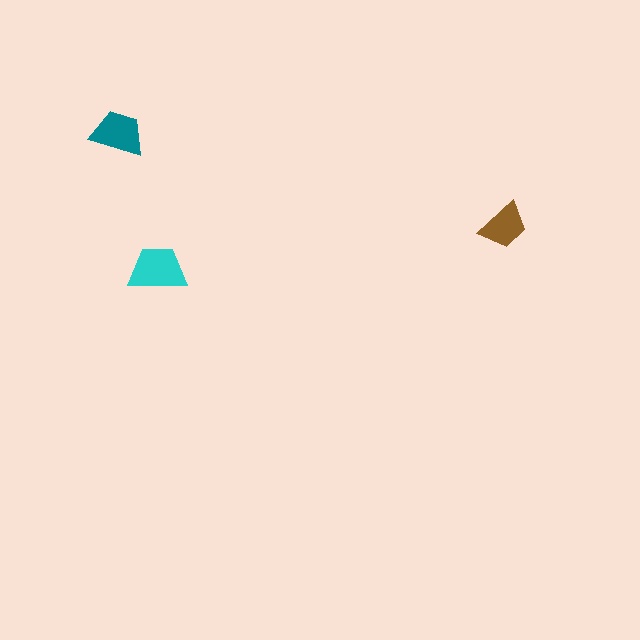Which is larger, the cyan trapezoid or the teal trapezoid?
The cyan one.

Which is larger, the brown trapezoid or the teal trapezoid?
The teal one.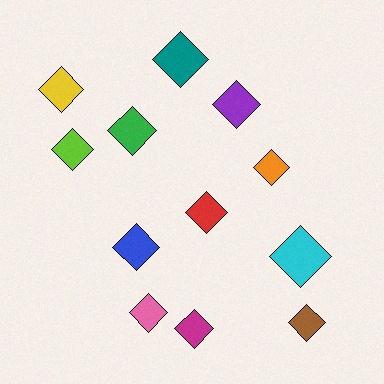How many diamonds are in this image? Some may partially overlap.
There are 12 diamonds.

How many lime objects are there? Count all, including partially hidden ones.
There is 1 lime object.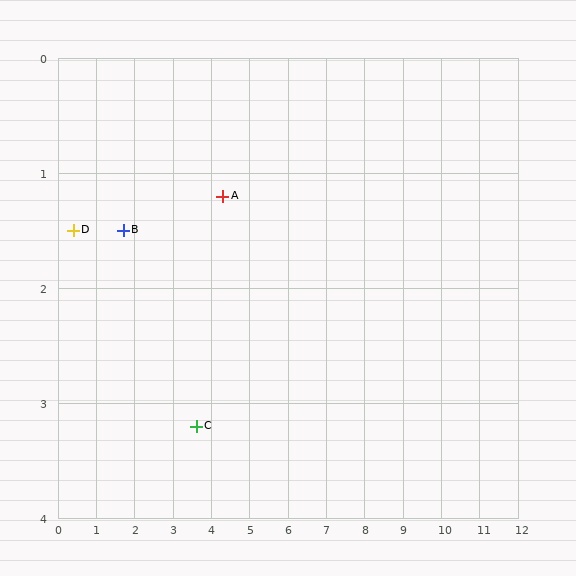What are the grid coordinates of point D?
Point D is at approximately (0.4, 1.5).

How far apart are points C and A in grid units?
Points C and A are about 2.1 grid units apart.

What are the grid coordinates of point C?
Point C is at approximately (3.6, 3.2).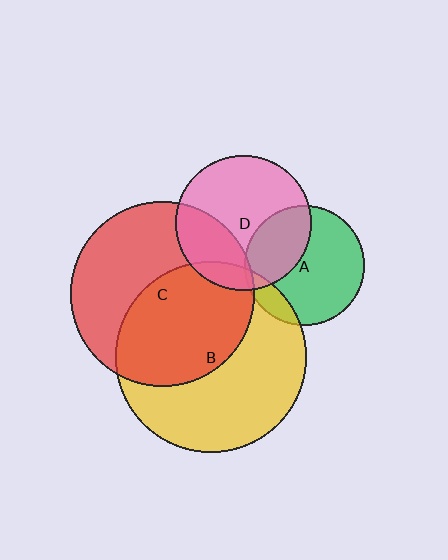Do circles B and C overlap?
Yes.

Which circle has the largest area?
Circle B (yellow).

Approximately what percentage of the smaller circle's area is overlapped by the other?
Approximately 50%.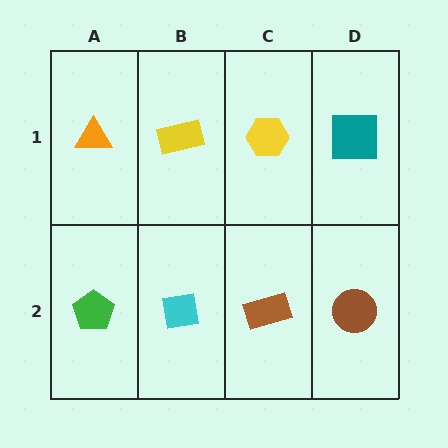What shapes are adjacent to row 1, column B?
A cyan square (row 2, column B), an orange triangle (row 1, column A), a yellow hexagon (row 1, column C).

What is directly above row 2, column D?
A teal square.